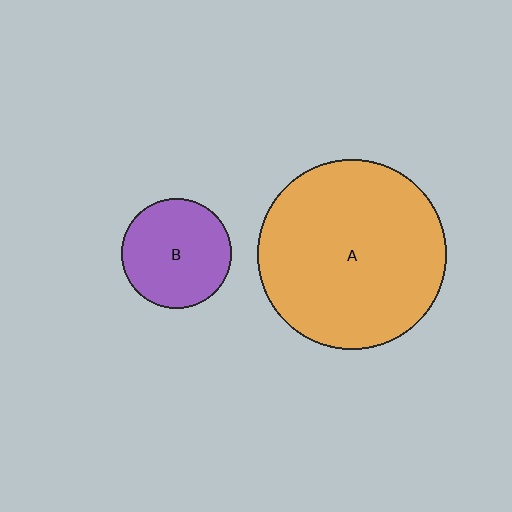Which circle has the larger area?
Circle A (orange).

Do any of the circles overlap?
No, none of the circles overlap.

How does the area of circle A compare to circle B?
Approximately 3.0 times.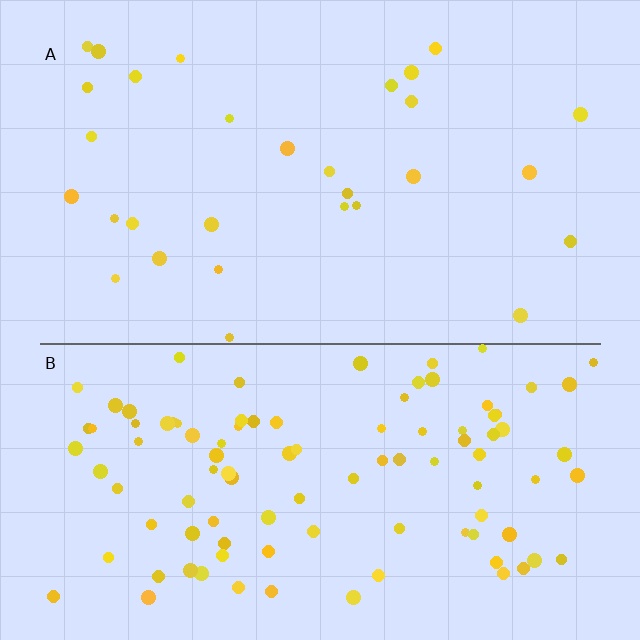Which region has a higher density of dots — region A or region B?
B (the bottom).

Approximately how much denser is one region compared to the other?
Approximately 3.4× — region B over region A.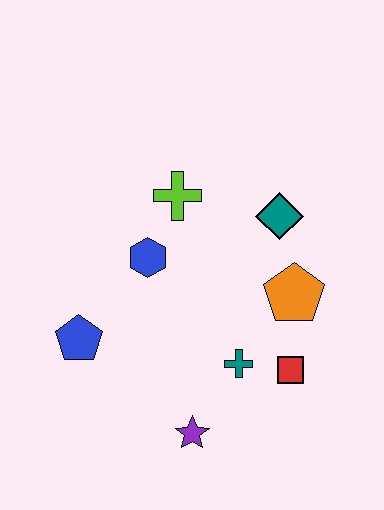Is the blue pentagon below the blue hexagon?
Yes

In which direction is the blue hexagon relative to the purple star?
The blue hexagon is above the purple star.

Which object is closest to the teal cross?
The red square is closest to the teal cross.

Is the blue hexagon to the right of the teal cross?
No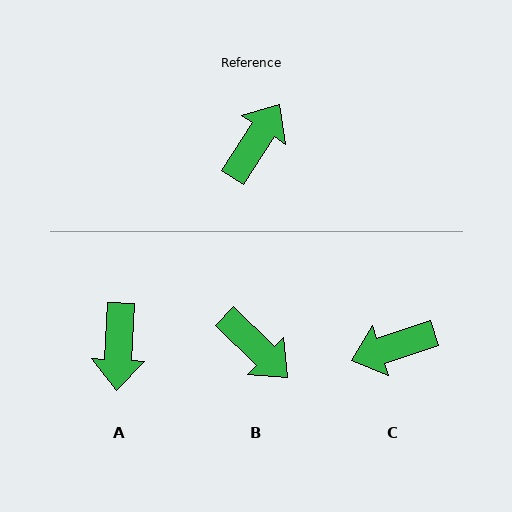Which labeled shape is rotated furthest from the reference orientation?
A, about 150 degrees away.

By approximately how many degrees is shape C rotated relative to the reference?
Approximately 141 degrees counter-clockwise.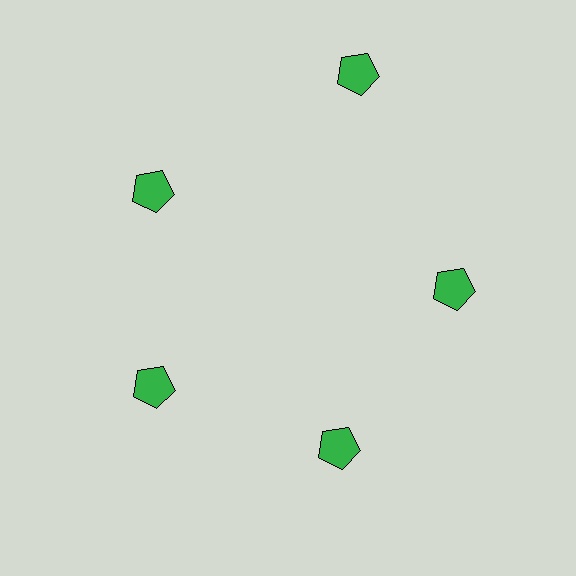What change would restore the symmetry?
The symmetry would be restored by moving it inward, back onto the ring so that all 5 pentagons sit at equal angles and equal distance from the center.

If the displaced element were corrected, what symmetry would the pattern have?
It would have 5-fold rotational symmetry — the pattern would map onto itself every 72 degrees.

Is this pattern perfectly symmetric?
No. The 5 green pentagons are arranged in a ring, but one element near the 1 o'clock position is pushed outward from the center, breaking the 5-fold rotational symmetry.